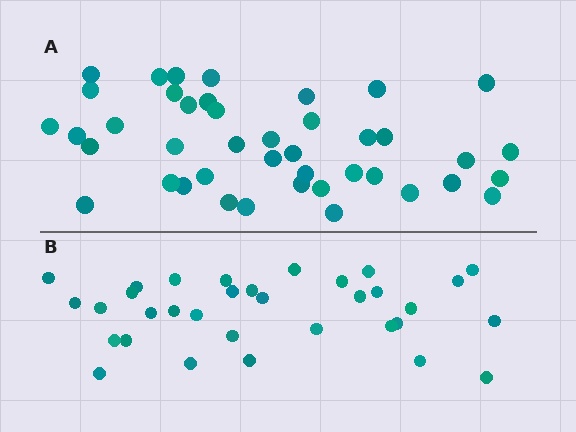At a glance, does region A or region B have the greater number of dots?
Region A (the top region) has more dots.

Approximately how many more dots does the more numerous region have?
Region A has roughly 8 or so more dots than region B.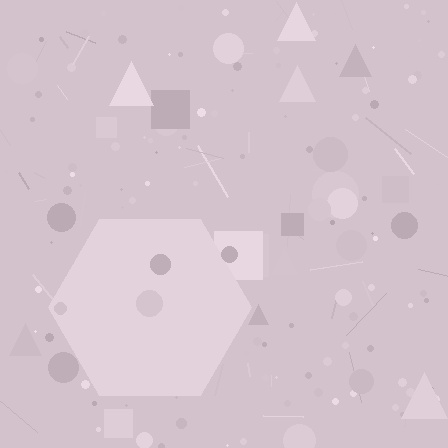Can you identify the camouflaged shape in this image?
The camouflaged shape is a hexagon.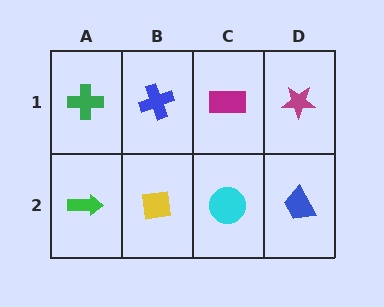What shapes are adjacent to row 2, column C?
A magenta rectangle (row 1, column C), a yellow square (row 2, column B), a blue trapezoid (row 2, column D).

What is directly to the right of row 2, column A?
A yellow square.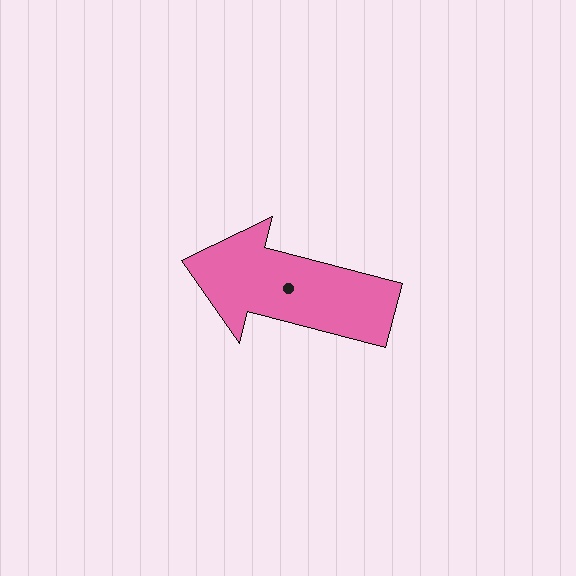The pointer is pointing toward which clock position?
Roughly 9 o'clock.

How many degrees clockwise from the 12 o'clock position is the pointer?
Approximately 285 degrees.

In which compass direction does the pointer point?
West.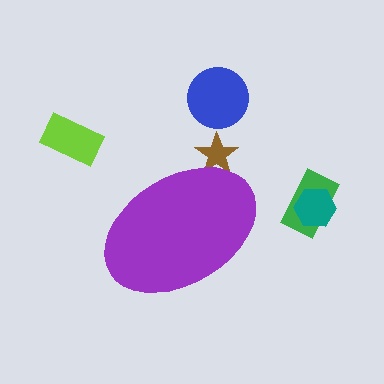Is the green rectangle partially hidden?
No, the green rectangle is fully visible.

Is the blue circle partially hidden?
No, the blue circle is fully visible.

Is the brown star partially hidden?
Yes, the brown star is partially hidden behind the purple ellipse.